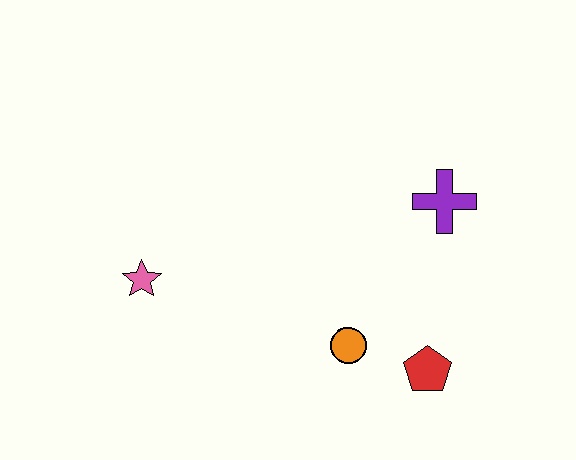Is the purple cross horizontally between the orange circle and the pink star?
No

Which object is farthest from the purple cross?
The pink star is farthest from the purple cross.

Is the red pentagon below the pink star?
Yes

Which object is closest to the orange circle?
The red pentagon is closest to the orange circle.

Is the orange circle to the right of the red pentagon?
No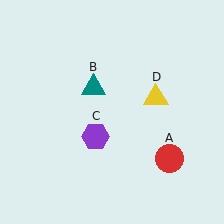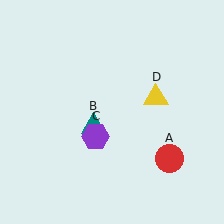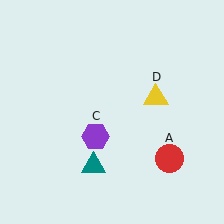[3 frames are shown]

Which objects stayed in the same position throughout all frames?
Red circle (object A) and purple hexagon (object C) and yellow triangle (object D) remained stationary.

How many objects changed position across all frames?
1 object changed position: teal triangle (object B).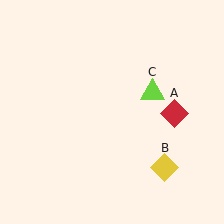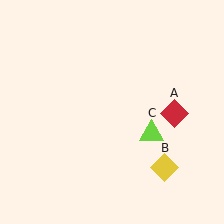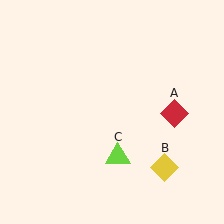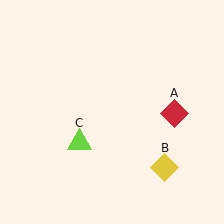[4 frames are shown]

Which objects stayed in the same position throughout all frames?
Red diamond (object A) and yellow diamond (object B) remained stationary.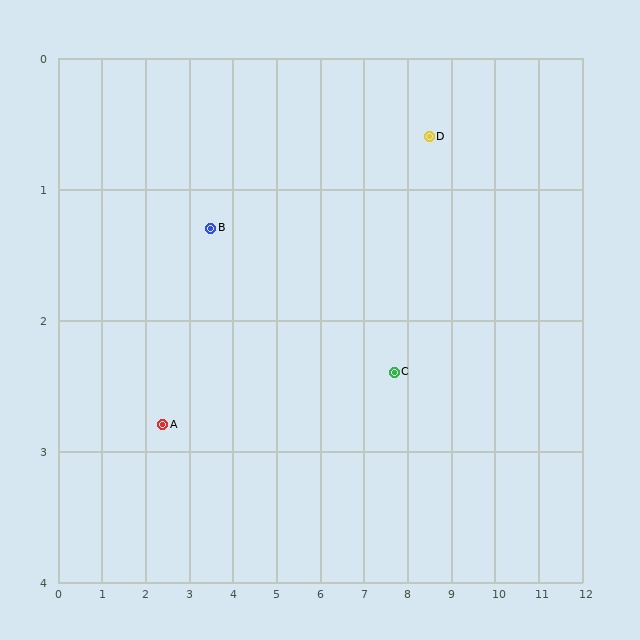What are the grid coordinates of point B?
Point B is at approximately (3.5, 1.3).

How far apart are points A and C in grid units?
Points A and C are about 5.3 grid units apart.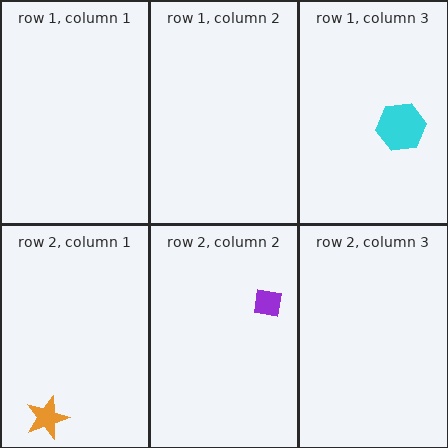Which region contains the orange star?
The row 2, column 1 region.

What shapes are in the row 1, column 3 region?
The cyan hexagon.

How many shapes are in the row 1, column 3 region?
1.